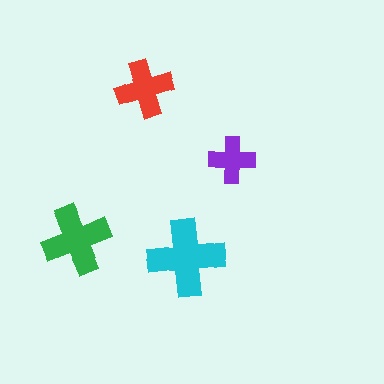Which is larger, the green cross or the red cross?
The green one.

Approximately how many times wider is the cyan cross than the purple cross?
About 1.5 times wider.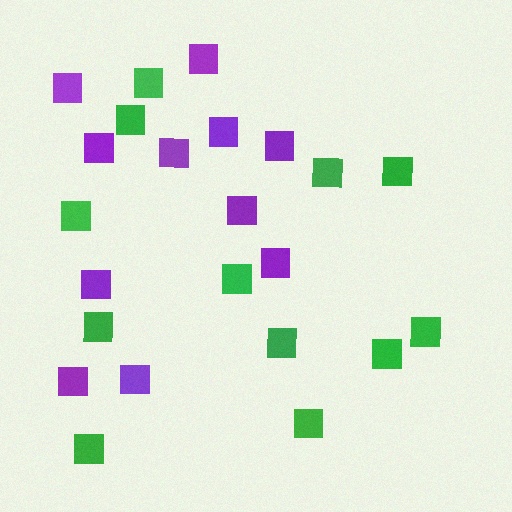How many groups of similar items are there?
There are 2 groups: one group of purple squares (11) and one group of green squares (12).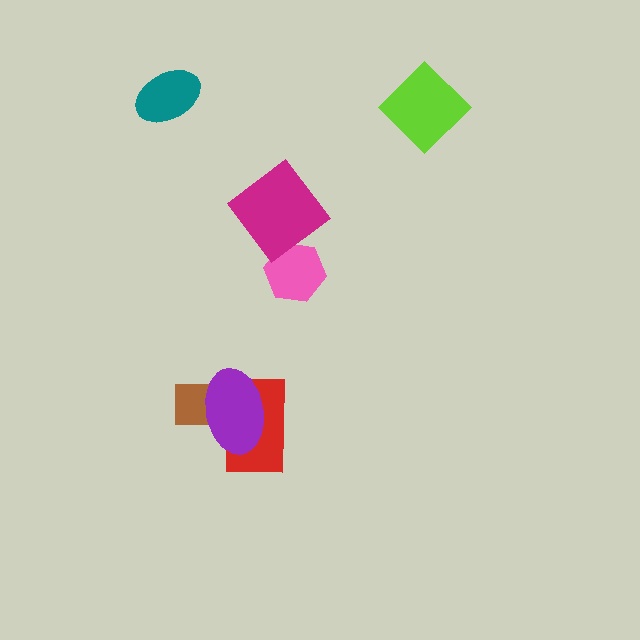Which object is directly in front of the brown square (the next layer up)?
The red rectangle is directly in front of the brown square.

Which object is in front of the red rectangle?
The purple ellipse is in front of the red rectangle.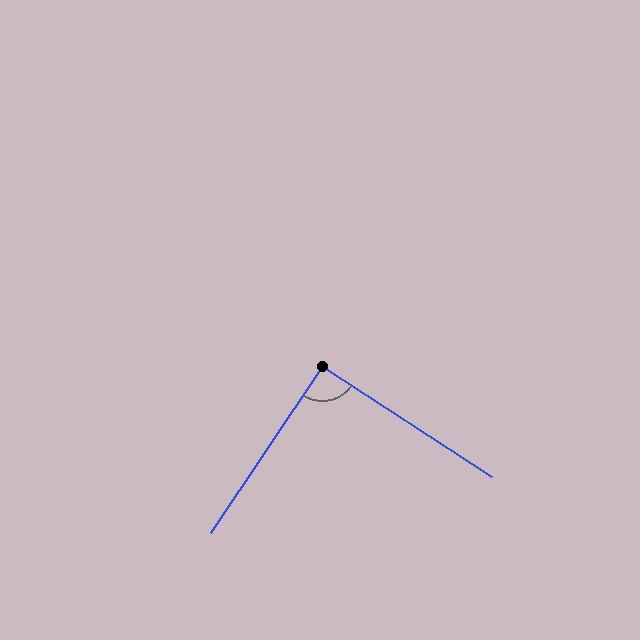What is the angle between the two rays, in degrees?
Approximately 91 degrees.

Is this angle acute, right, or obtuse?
It is approximately a right angle.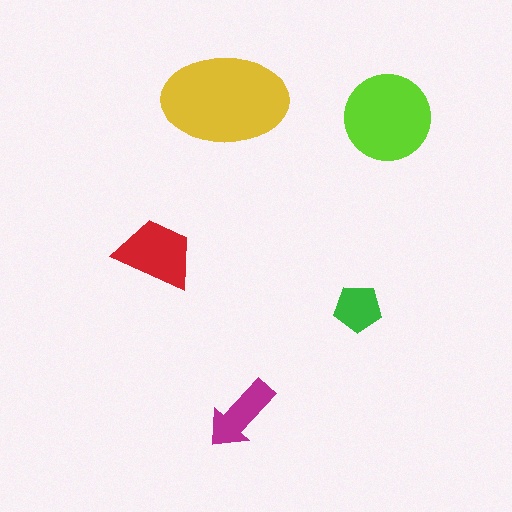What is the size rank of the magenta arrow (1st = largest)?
4th.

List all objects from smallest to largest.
The green pentagon, the magenta arrow, the red trapezoid, the lime circle, the yellow ellipse.